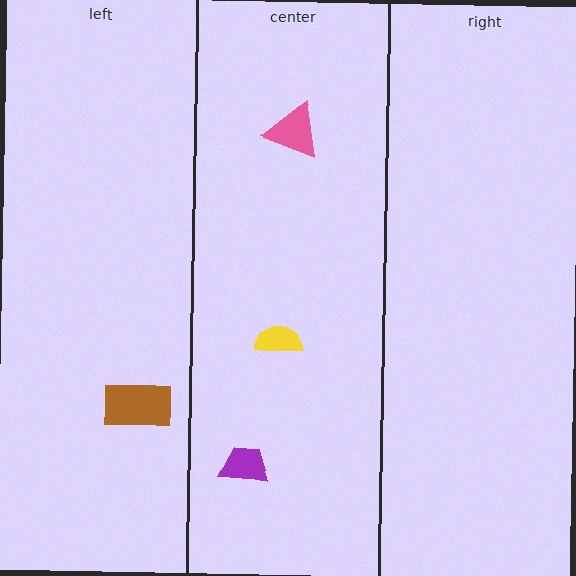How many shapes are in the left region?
1.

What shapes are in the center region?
The pink triangle, the purple trapezoid, the yellow semicircle.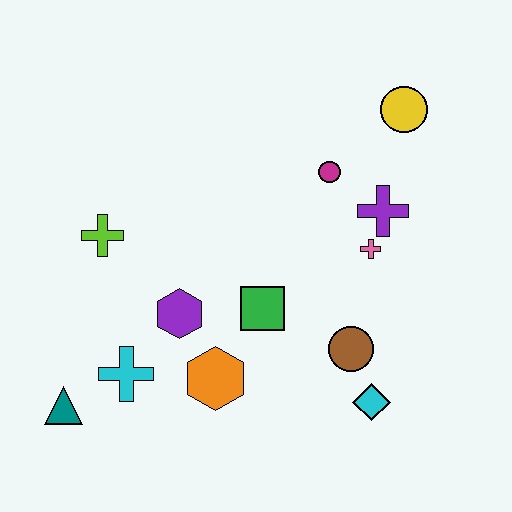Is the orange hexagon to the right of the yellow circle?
No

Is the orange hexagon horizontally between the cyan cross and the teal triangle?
No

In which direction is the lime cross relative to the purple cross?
The lime cross is to the left of the purple cross.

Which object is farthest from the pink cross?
The teal triangle is farthest from the pink cross.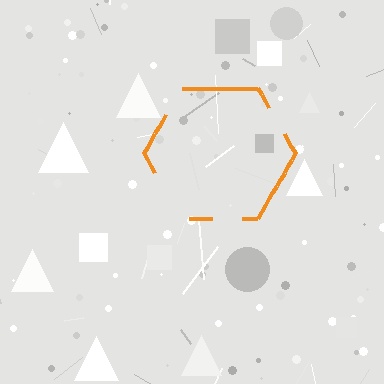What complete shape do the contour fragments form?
The contour fragments form a hexagon.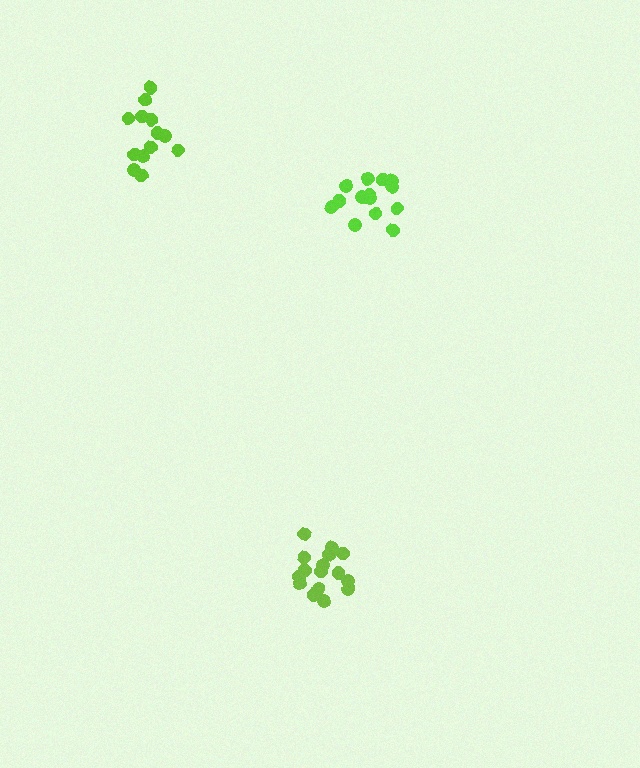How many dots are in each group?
Group 1: 14 dots, Group 2: 16 dots, Group 3: 13 dots (43 total).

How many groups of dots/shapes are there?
There are 3 groups.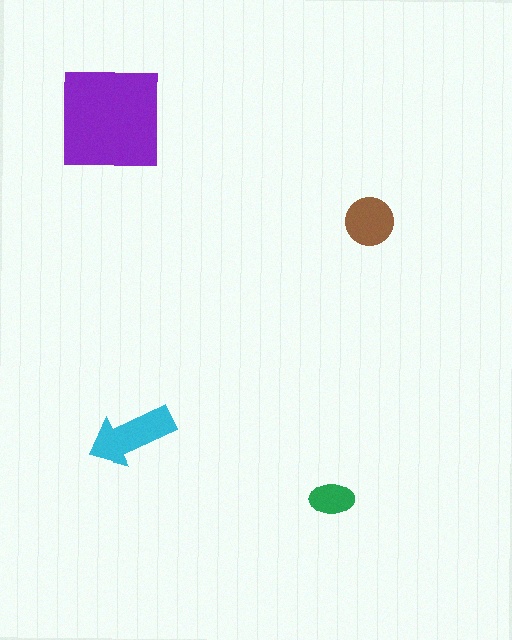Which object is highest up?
The purple square is topmost.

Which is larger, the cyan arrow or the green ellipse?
The cyan arrow.